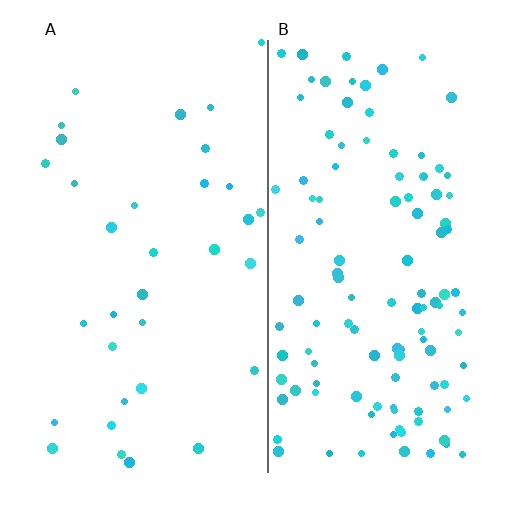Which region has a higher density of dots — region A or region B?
B (the right).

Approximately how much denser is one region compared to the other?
Approximately 3.4× — region B over region A.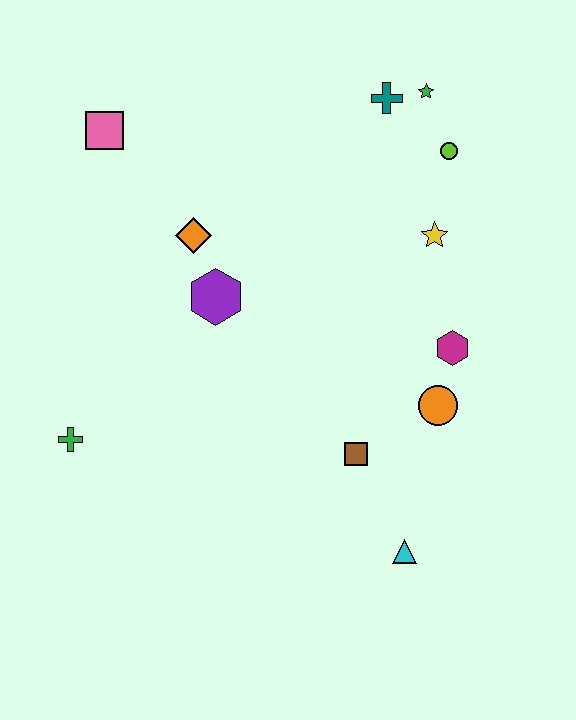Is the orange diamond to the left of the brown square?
Yes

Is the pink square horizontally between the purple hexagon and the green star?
No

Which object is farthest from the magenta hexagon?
The pink square is farthest from the magenta hexagon.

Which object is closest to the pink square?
The orange diamond is closest to the pink square.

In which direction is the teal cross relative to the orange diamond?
The teal cross is to the right of the orange diamond.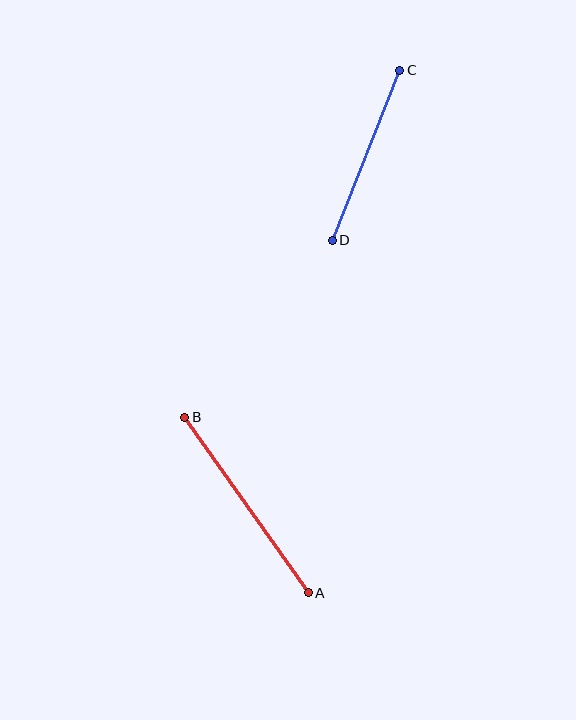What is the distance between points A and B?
The distance is approximately 215 pixels.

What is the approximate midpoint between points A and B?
The midpoint is at approximately (247, 505) pixels.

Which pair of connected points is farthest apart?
Points A and B are farthest apart.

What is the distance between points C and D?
The distance is approximately 183 pixels.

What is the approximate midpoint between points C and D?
The midpoint is at approximately (366, 155) pixels.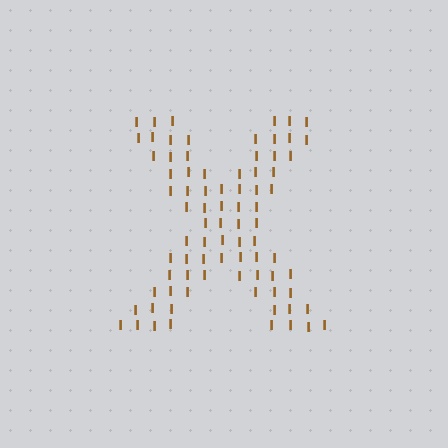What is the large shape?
The large shape is the letter X.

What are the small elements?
The small elements are letter I's.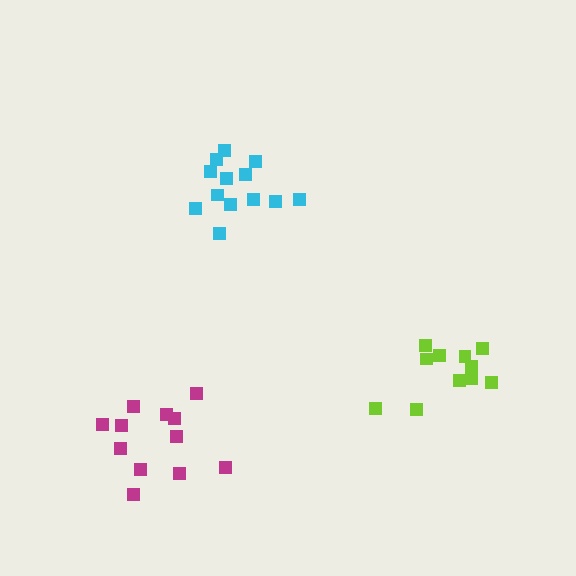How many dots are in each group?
Group 1: 12 dots, Group 2: 13 dots, Group 3: 11 dots (36 total).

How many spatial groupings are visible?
There are 3 spatial groupings.